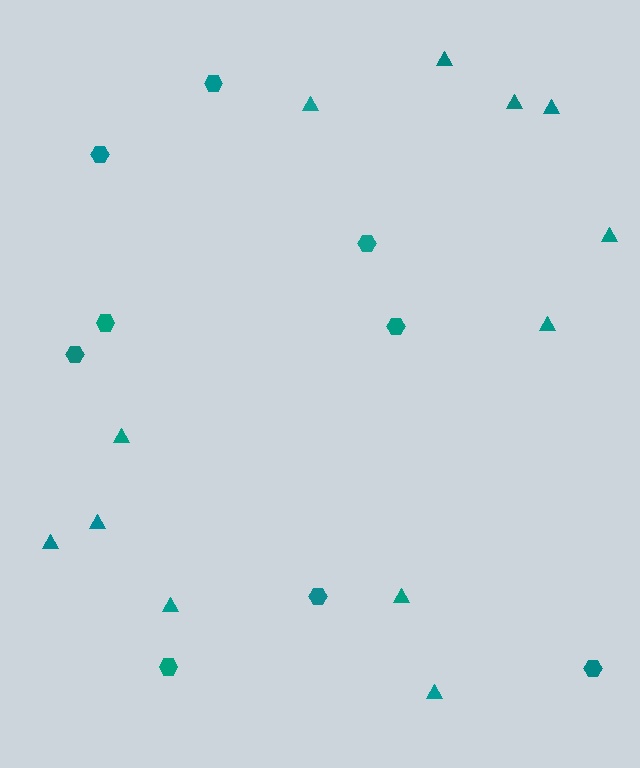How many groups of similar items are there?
There are 2 groups: one group of hexagons (9) and one group of triangles (12).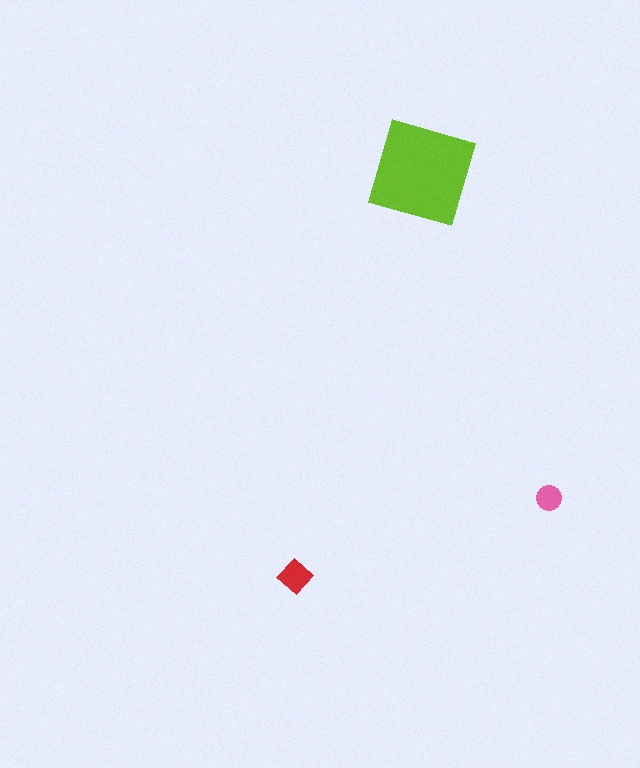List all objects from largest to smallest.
The lime diamond, the red diamond, the pink circle.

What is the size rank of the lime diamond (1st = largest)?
1st.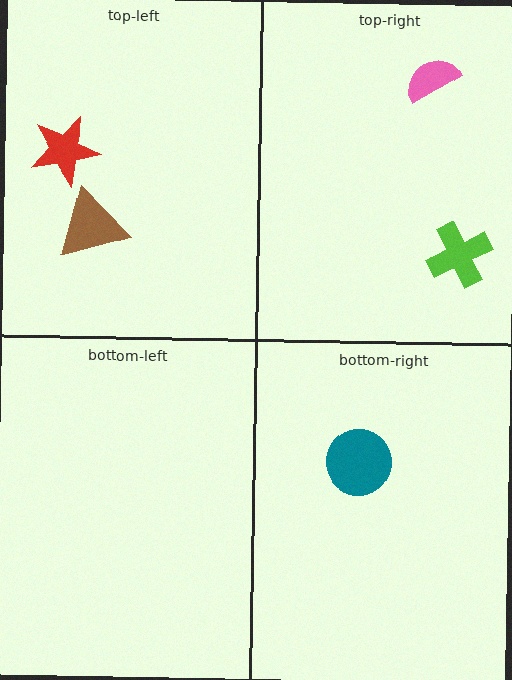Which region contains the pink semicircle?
The top-right region.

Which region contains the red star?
The top-left region.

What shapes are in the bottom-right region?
The teal circle.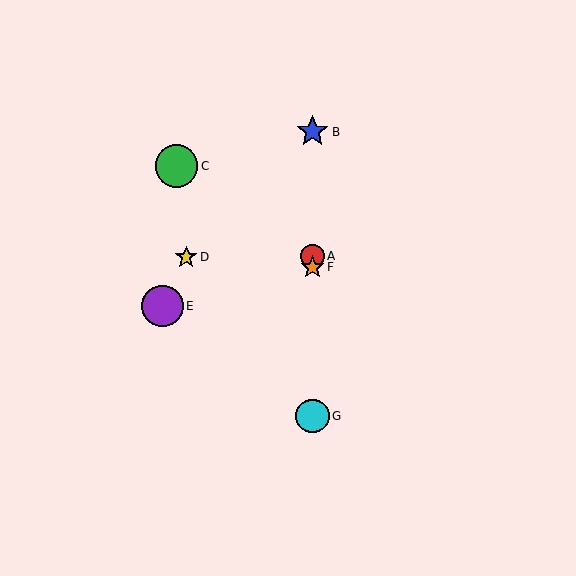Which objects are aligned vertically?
Objects A, B, F, G are aligned vertically.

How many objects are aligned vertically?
4 objects (A, B, F, G) are aligned vertically.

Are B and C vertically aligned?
No, B is at x≈313 and C is at x≈176.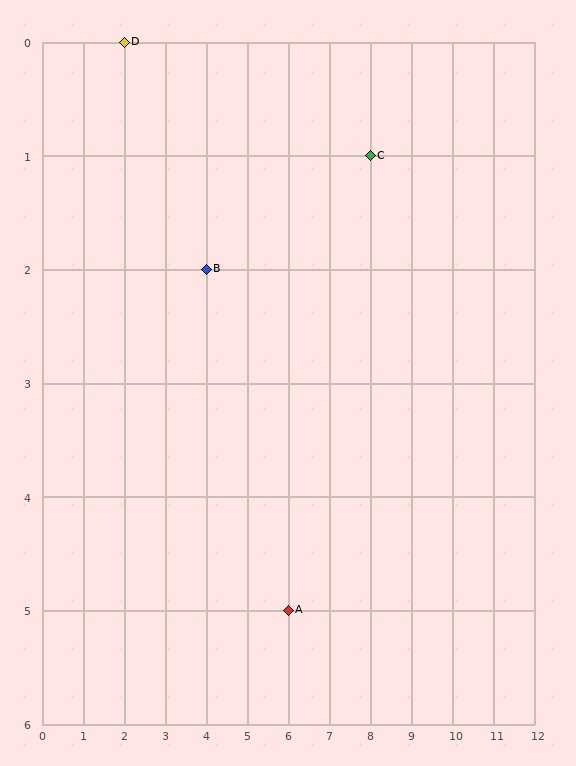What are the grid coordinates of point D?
Point D is at grid coordinates (2, 0).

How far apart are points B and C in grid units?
Points B and C are 4 columns and 1 row apart (about 4.1 grid units diagonally).